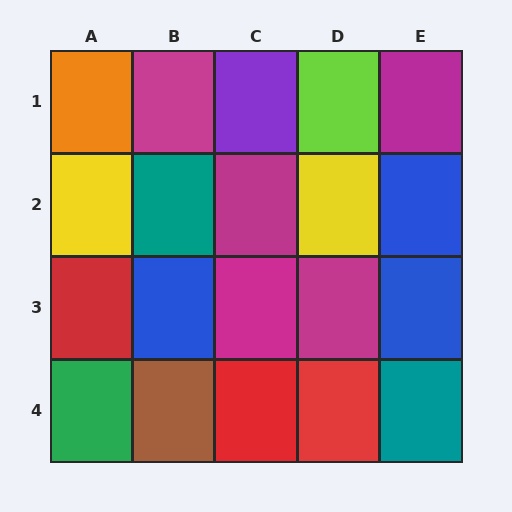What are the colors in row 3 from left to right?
Red, blue, magenta, magenta, blue.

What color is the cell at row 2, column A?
Yellow.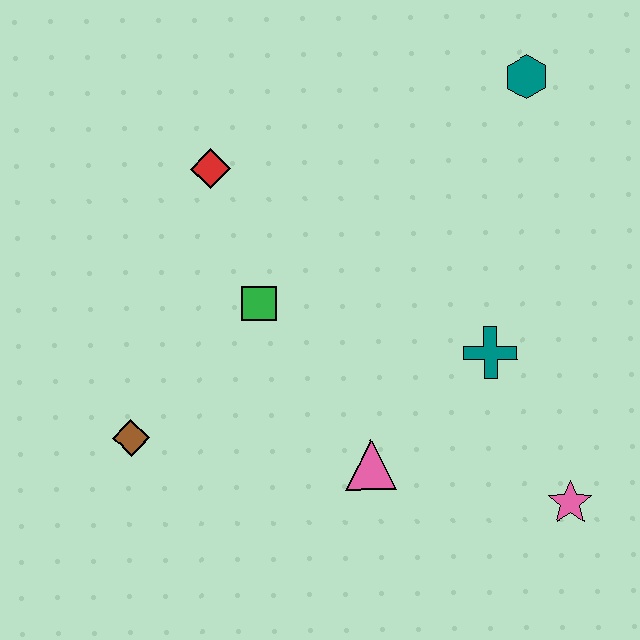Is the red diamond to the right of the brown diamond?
Yes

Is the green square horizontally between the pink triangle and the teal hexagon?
No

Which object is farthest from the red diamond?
The pink star is farthest from the red diamond.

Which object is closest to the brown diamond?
The green square is closest to the brown diamond.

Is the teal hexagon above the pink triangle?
Yes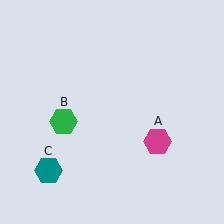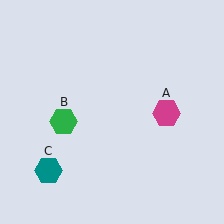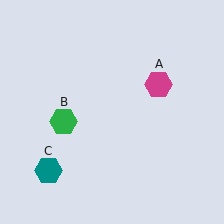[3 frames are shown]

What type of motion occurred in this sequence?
The magenta hexagon (object A) rotated counterclockwise around the center of the scene.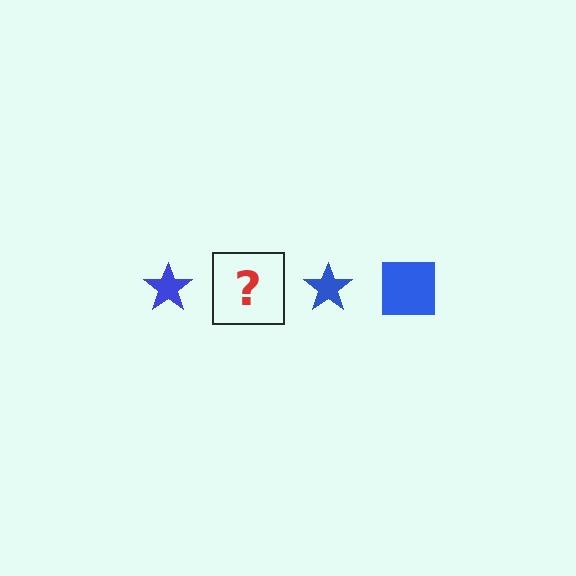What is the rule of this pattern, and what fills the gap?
The rule is that the pattern cycles through star, square shapes in blue. The gap should be filled with a blue square.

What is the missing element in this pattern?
The missing element is a blue square.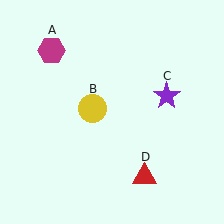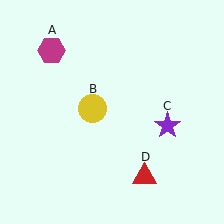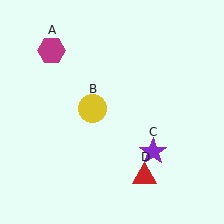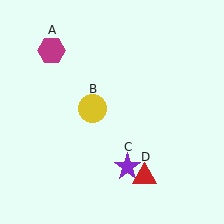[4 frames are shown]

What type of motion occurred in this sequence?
The purple star (object C) rotated clockwise around the center of the scene.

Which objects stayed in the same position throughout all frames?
Magenta hexagon (object A) and yellow circle (object B) and red triangle (object D) remained stationary.